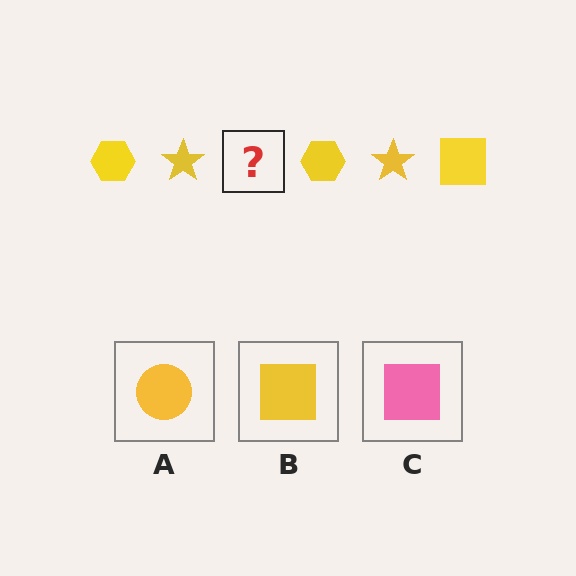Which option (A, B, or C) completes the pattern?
B.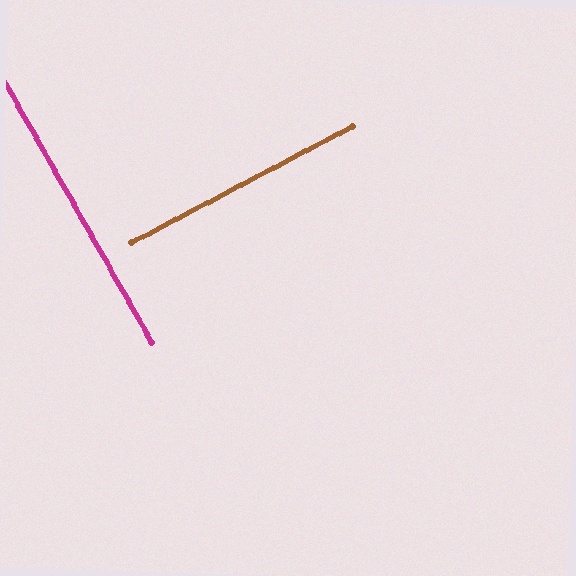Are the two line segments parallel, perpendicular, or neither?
Perpendicular — they meet at approximately 88°.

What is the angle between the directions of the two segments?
Approximately 88 degrees.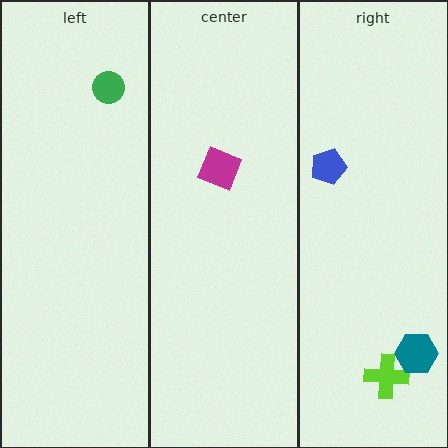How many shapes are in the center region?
1.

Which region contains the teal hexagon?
The right region.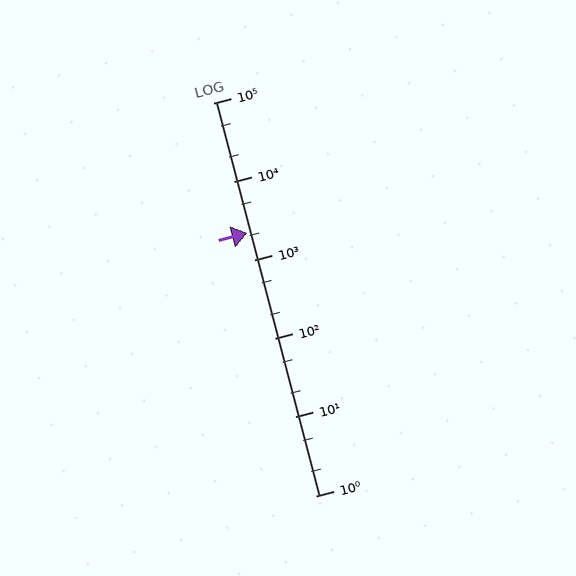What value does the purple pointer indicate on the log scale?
The pointer indicates approximately 2200.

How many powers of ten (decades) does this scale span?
The scale spans 5 decades, from 1 to 100000.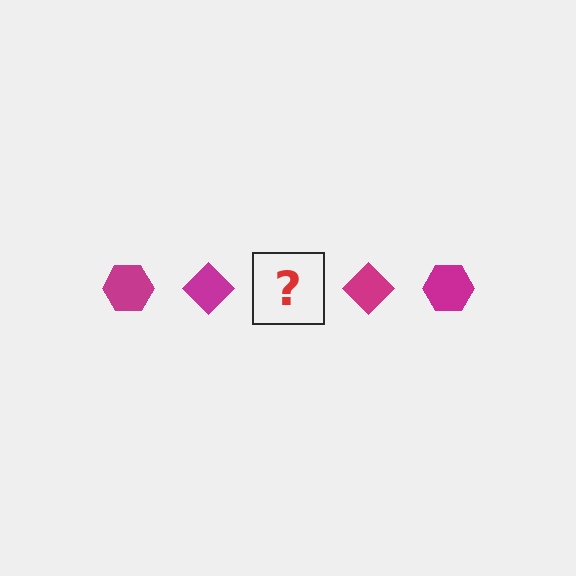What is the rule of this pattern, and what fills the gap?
The rule is that the pattern cycles through hexagon, diamond shapes in magenta. The gap should be filled with a magenta hexagon.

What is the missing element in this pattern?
The missing element is a magenta hexagon.